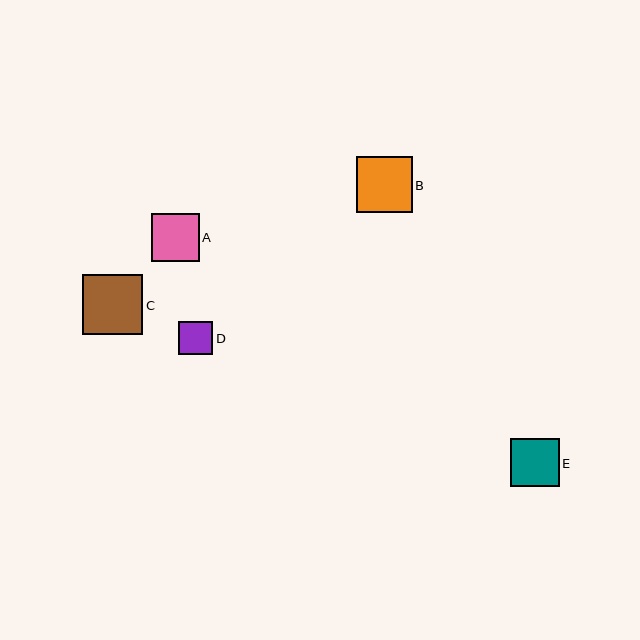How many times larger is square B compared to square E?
Square B is approximately 1.1 times the size of square E.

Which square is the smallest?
Square D is the smallest with a size of approximately 34 pixels.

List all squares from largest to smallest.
From largest to smallest: C, B, E, A, D.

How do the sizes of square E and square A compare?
Square E and square A are approximately the same size.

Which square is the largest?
Square C is the largest with a size of approximately 60 pixels.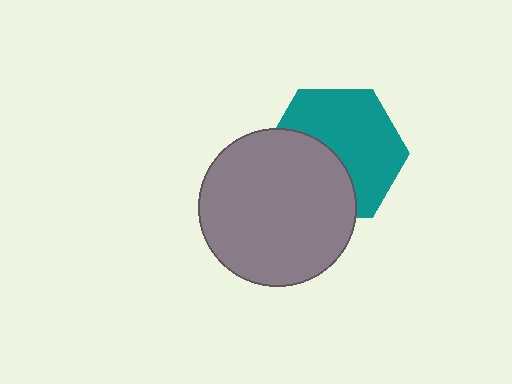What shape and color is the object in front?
The object in front is a gray circle.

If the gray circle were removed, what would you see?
You would see the complete teal hexagon.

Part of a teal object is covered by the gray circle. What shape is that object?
It is a hexagon.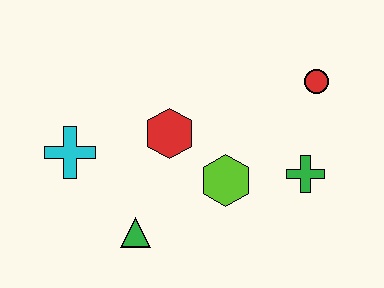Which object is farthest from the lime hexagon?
The cyan cross is farthest from the lime hexagon.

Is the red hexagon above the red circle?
No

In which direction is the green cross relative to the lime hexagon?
The green cross is to the right of the lime hexagon.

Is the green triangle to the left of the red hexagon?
Yes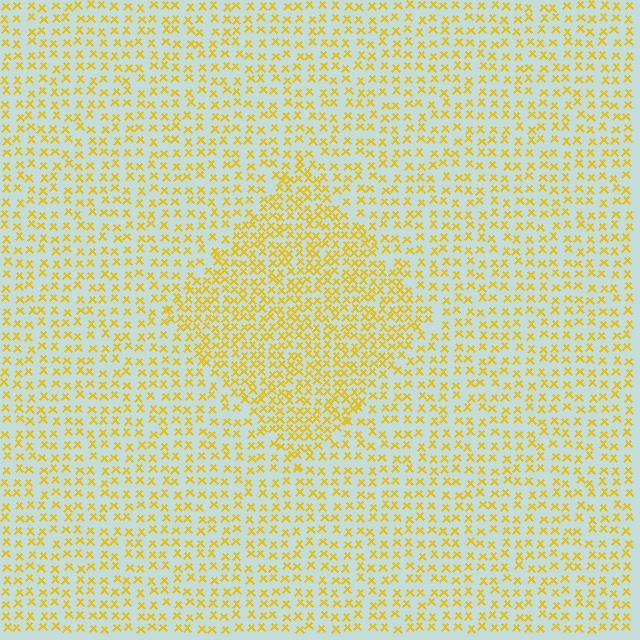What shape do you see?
I see a diamond.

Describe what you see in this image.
The image contains small yellow elements arranged at two different densities. A diamond-shaped region is visible where the elements are more densely packed than the surrounding area.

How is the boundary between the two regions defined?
The boundary is defined by a change in element density (approximately 1.8x ratio). All elements are the same color, size, and shape.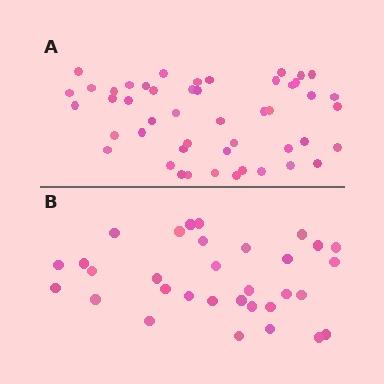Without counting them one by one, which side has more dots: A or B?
Region A (the top region) has more dots.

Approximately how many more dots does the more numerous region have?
Region A has approximately 15 more dots than region B.